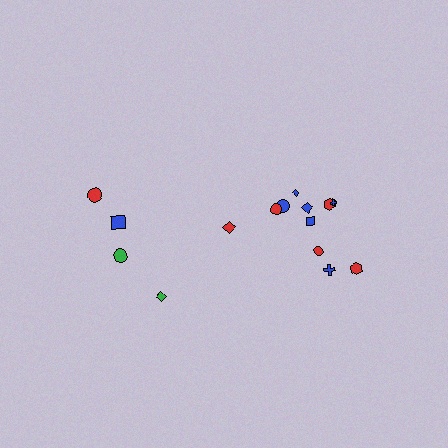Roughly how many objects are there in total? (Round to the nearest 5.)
Roughly 15 objects in total.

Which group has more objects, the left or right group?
The right group.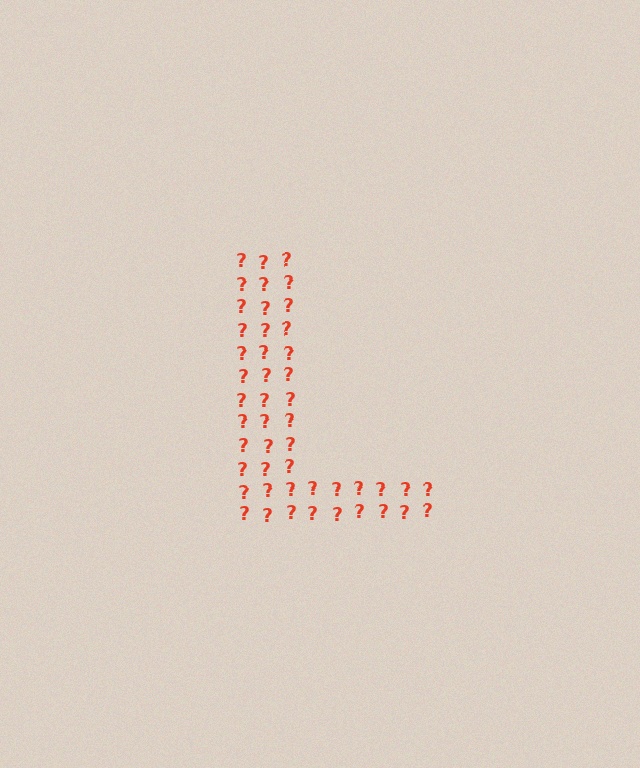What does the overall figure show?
The overall figure shows the letter L.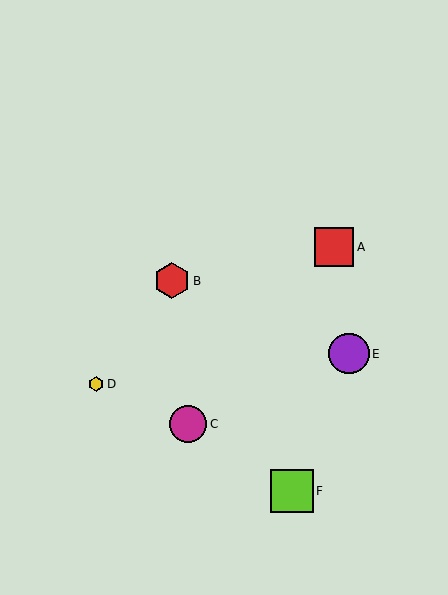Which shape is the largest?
The lime square (labeled F) is the largest.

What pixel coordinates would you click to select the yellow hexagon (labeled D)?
Click at (96, 384) to select the yellow hexagon D.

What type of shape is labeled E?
Shape E is a purple circle.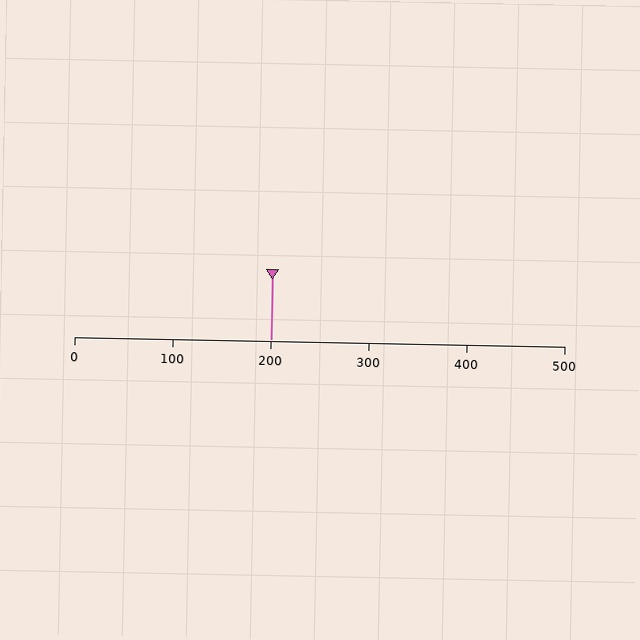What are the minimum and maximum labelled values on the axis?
The axis runs from 0 to 500.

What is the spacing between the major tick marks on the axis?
The major ticks are spaced 100 apart.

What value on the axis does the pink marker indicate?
The marker indicates approximately 200.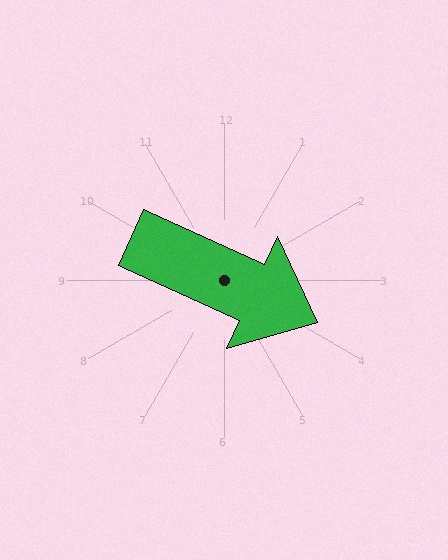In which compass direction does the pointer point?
Southeast.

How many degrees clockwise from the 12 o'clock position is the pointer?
Approximately 115 degrees.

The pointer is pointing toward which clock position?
Roughly 4 o'clock.